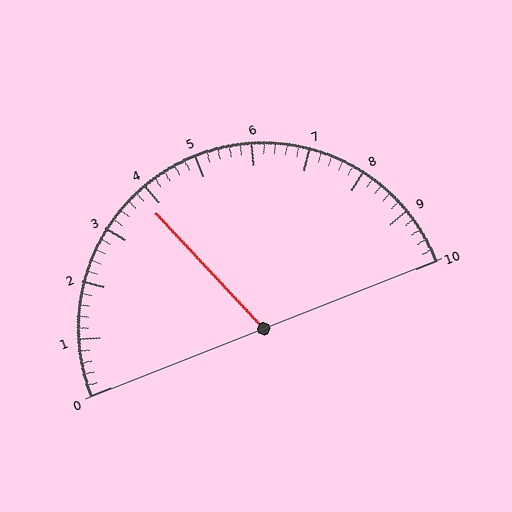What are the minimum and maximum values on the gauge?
The gauge ranges from 0 to 10.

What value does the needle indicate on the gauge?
The needle indicates approximately 3.8.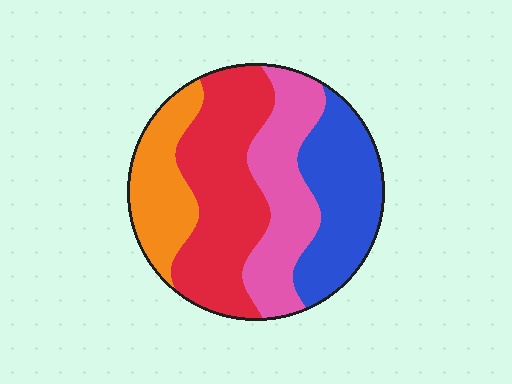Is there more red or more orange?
Red.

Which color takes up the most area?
Red, at roughly 35%.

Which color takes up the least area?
Orange, at roughly 20%.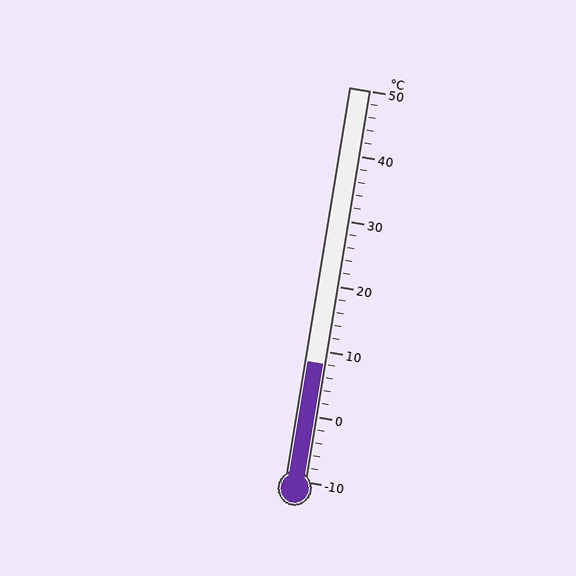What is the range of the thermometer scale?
The thermometer scale ranges from -10°C to 50°C.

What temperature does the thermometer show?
The thermometer shows approximately 8°C.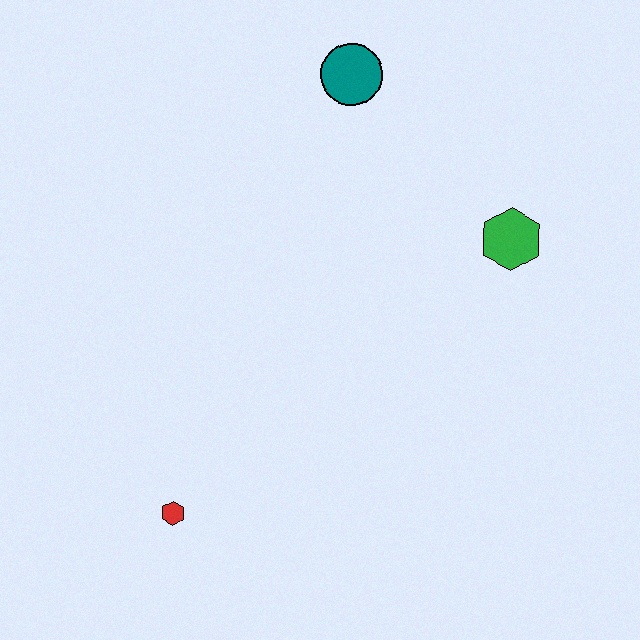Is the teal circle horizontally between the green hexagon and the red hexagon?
Yes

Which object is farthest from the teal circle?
The red hexagon is farthest from the teal circle.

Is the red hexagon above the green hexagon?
No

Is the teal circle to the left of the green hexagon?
Yes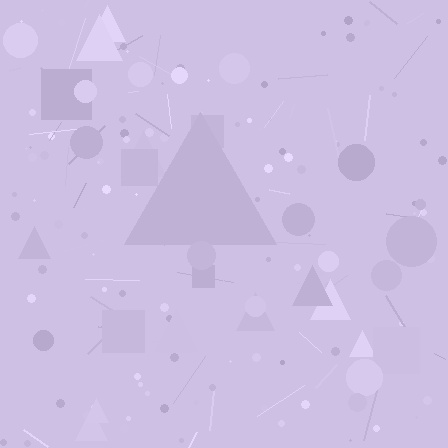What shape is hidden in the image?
A triangle is hidden in the image.